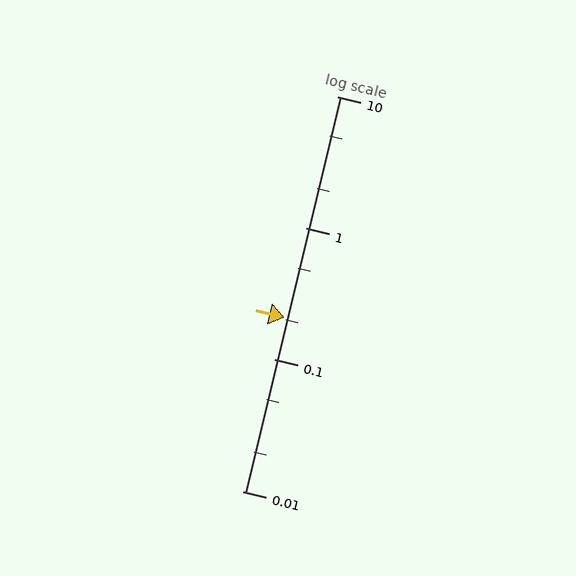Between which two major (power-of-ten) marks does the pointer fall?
The pointer is between 0.1 and 1.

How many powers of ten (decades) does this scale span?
The scale spans 3 decades, from 0.01 to 10.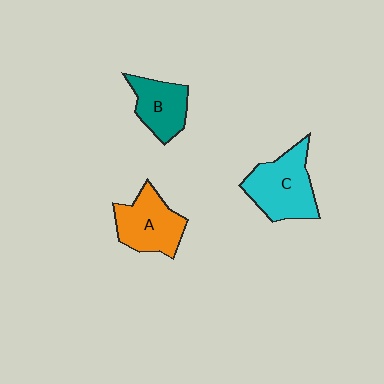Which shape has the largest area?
Shape C (cyan).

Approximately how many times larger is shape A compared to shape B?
Approximately 1.2 times.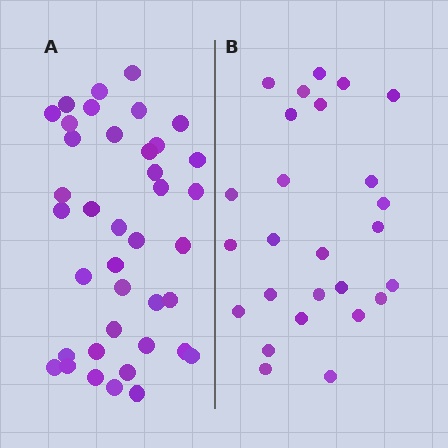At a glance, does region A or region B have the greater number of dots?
Region A (the left region) has more dots.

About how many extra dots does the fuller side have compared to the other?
Region A has approximately 15 more dots than region B.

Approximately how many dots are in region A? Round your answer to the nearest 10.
About 40 dots. (The exact count is 39, which rounds to 40.)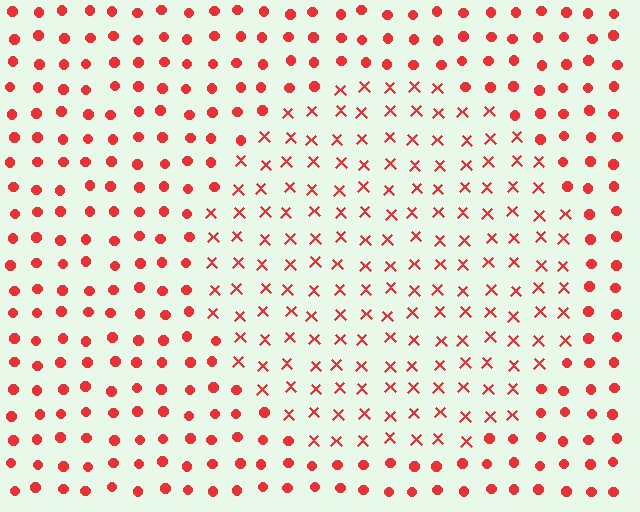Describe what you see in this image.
The image is filled with small red elements arranged in a uniform grid. A circle-shaped region contains X marks, while the surrounding area contains circles. The boundary is defined purely by the change in element shape.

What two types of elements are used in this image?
The image uses X marks inside the circle region and circles outside it.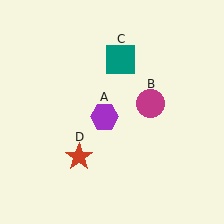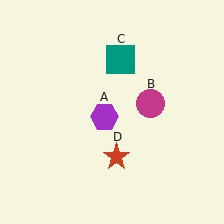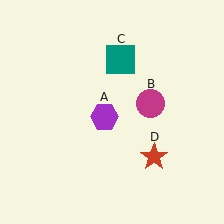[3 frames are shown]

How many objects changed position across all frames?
1 object changed position: red star (object D).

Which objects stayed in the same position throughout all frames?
Purple hexagon (object A) and magenta circle (object B) and teal square (object C) remained stationary.